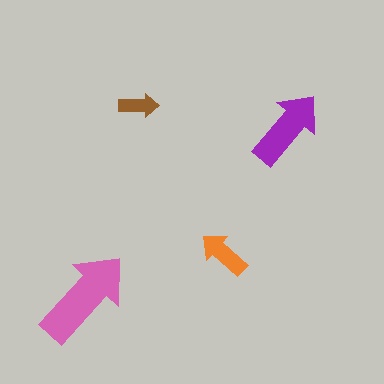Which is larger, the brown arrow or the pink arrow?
The pink one.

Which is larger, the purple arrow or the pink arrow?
The pink one.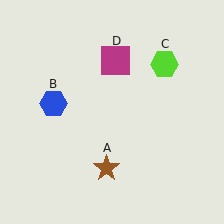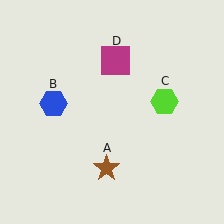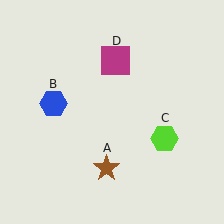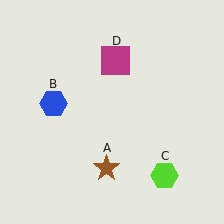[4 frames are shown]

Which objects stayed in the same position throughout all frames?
Brown star (object A) and blue hexagon (object B) and magenta square (object D) remained stationary.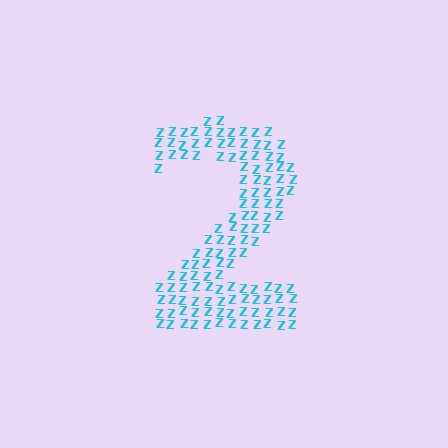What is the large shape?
The large shape is the digit 2.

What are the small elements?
The small elements are letter Z's.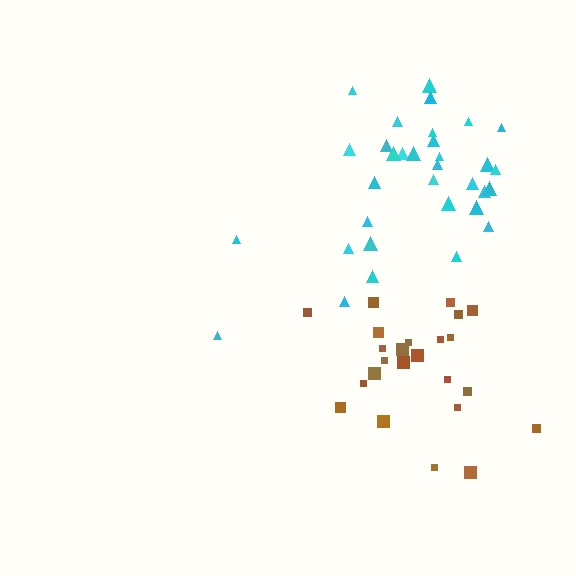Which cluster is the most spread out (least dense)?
Cyan.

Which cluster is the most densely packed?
Brown.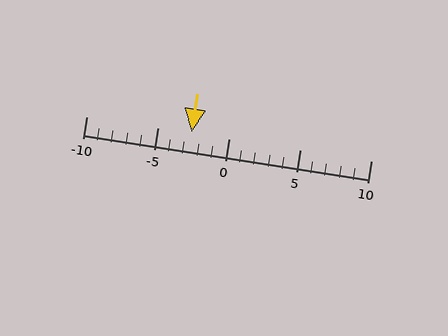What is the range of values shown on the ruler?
The ruler shows values from -10 to 10.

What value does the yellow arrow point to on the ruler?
The yellow arrow points to approximately -3.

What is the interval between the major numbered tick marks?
The major tick marks are spaced 5 units apart.